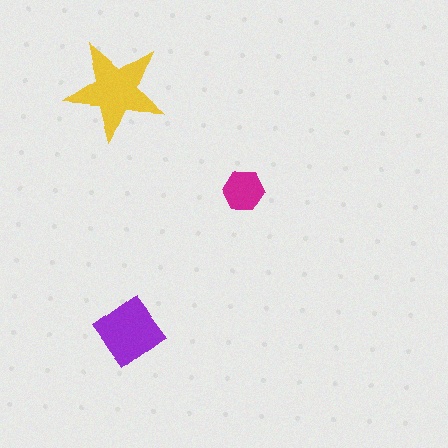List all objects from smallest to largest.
The magenta hexagon, the purple diamond, the yellow star.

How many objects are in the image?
There are 3 objects in the image.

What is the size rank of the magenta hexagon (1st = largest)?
3rd.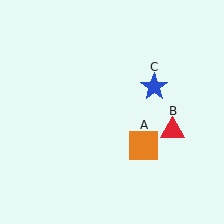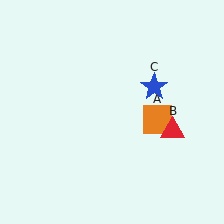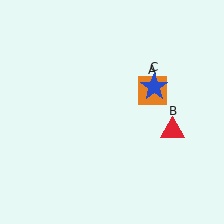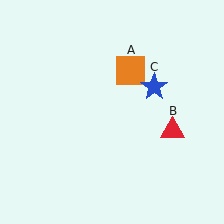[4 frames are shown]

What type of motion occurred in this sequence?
The orange square (object A) rotated counterclockwise around the center of the scene.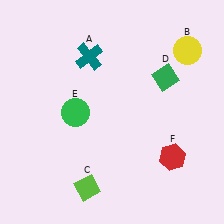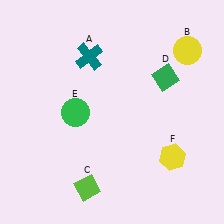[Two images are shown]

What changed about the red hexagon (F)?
In Image 1, F is red. In Image 2, it changed to yellow.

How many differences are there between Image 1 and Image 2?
There is 1 difference between the two images.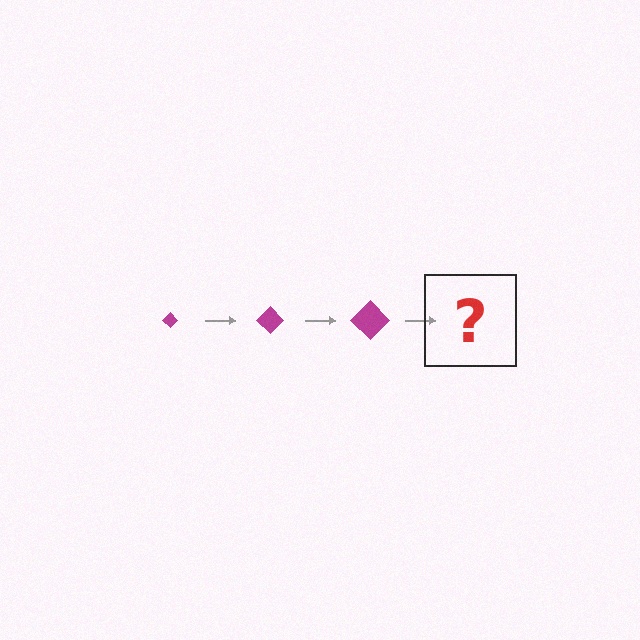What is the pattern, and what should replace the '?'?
The pattern is that the diamond gets progressively larger each step. The '?' should be a magenta diamond, larger than the previous one.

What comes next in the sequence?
The next element should be a magenta diamond, larger than the previous one.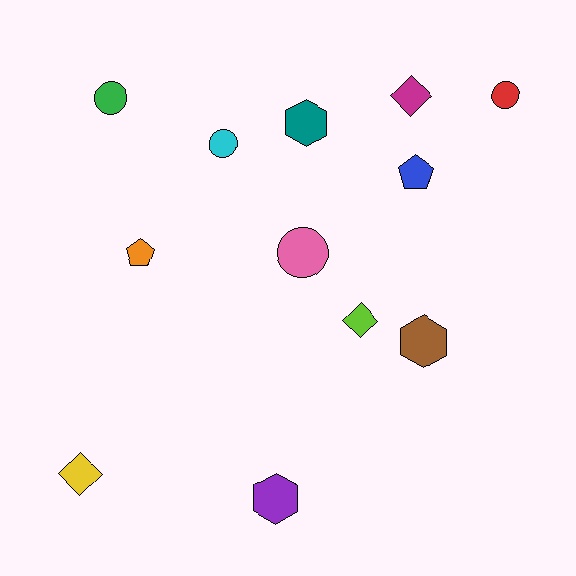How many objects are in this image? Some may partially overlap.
There are 12 objects.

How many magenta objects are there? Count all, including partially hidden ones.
There is 1 magenta object.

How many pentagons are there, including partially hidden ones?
There are 2 pentagons.